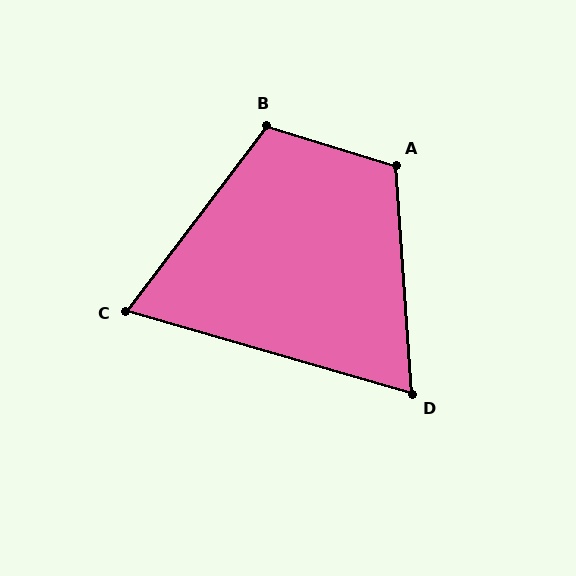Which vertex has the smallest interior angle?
C, at approximately 69 degrees.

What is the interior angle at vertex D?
Approximately 70 degrees (acute).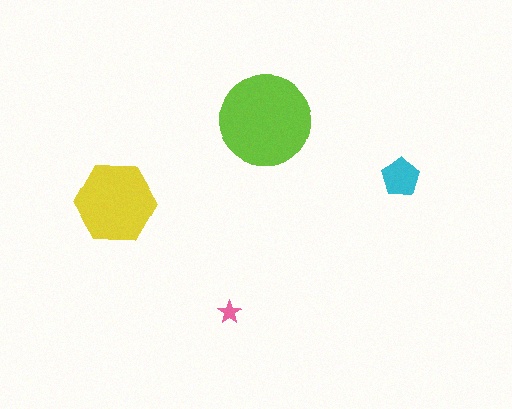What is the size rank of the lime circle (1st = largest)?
1st.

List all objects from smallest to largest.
The pink star, the cyan pentagon, the yellow hexagon, the lime circle.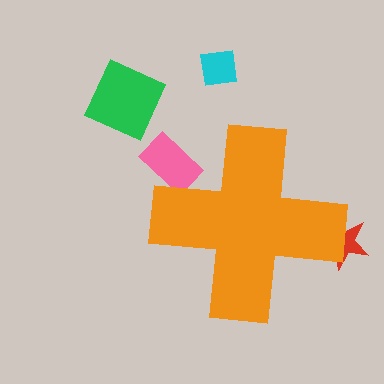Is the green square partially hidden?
No, the green square is fully visible.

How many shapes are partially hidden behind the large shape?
2 shapes are partially hidden.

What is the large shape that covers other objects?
An orange cross.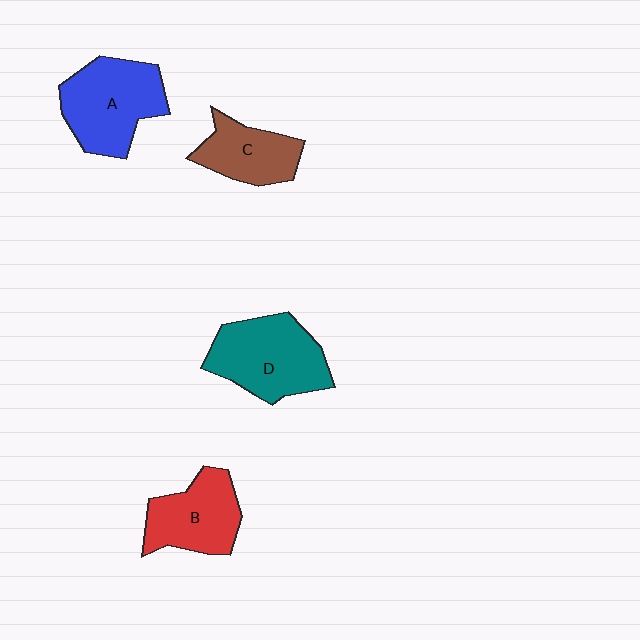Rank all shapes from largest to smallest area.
From largest to smallest: D (teal), A (blue), B (red), C (brown).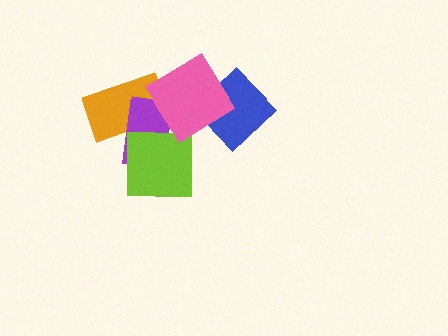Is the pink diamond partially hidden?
No, no other shape covers it.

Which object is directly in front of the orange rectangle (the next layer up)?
The purple rectangle is directly in front of the orange rectangle.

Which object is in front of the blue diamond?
The pink diamond is in front of the blue diamond.